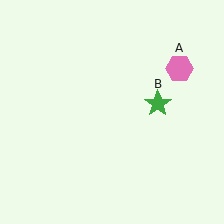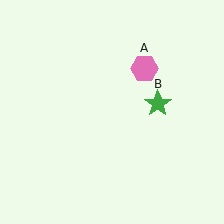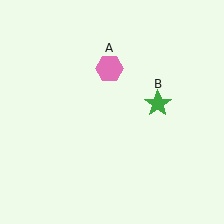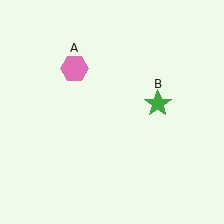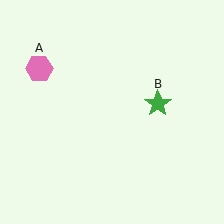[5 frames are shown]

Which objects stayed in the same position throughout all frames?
Green star (object B) remained stationary.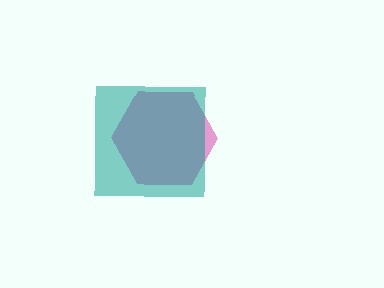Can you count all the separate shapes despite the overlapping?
Yes, there are 2 separate shapes.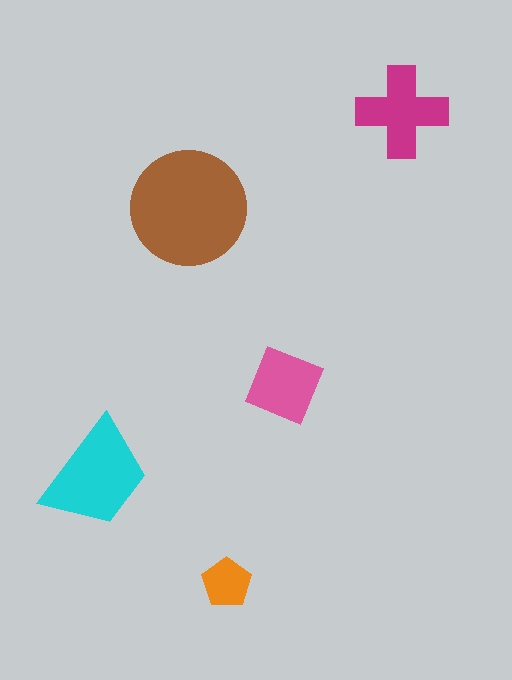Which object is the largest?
The brown circle.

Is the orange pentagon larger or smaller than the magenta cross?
Smaller.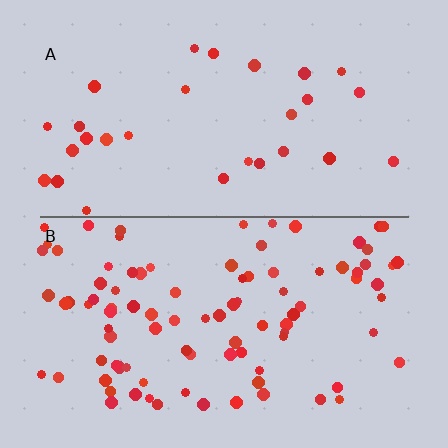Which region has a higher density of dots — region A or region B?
B (the bottom).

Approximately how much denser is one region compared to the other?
Approximately 3.2× — region B over region A.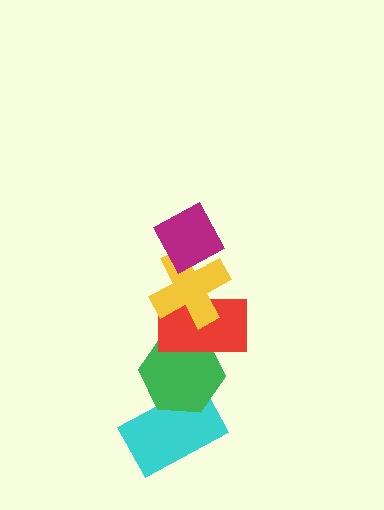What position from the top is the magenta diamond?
The magenta diamond is 1st from the top.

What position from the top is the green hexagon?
The green hexagon is 4th from the top.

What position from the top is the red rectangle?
The red rectangle is 3rd from the top.